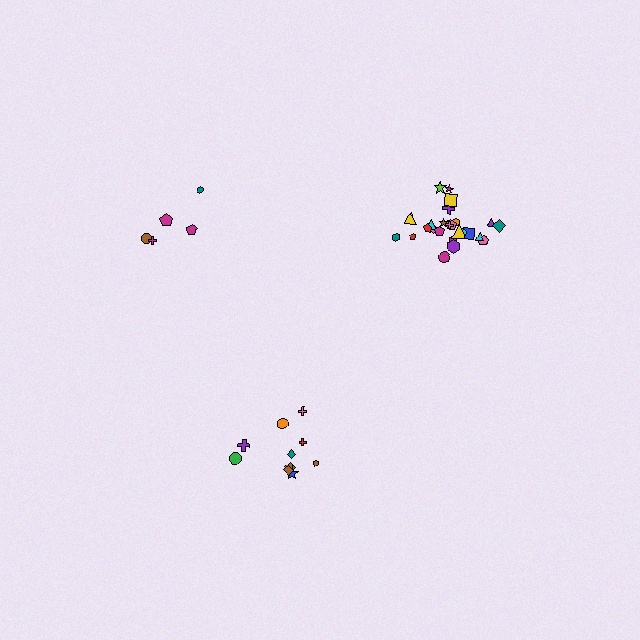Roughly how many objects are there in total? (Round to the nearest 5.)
Roughly 40 objects in total.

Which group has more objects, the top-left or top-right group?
The top-right group.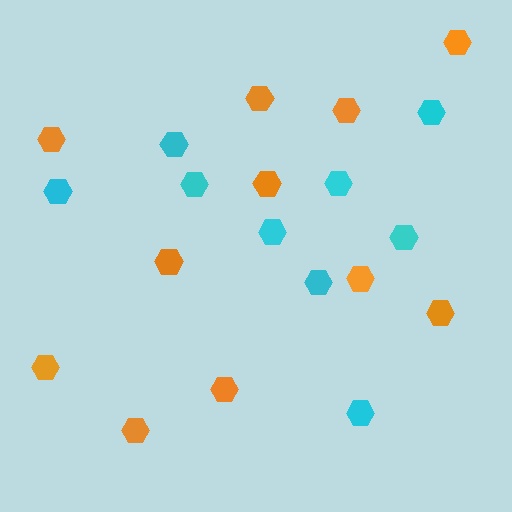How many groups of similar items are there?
There are 2 groups: one group of orange hexagons (11) and one group of cyan hexagons (9).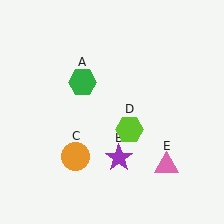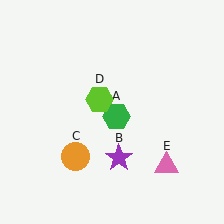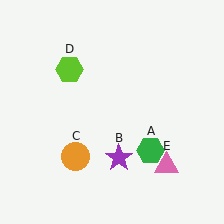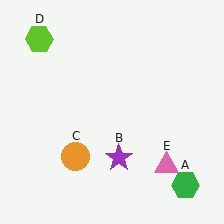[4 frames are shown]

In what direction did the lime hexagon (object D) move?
The lime hexagon (object D) moved up and to the left.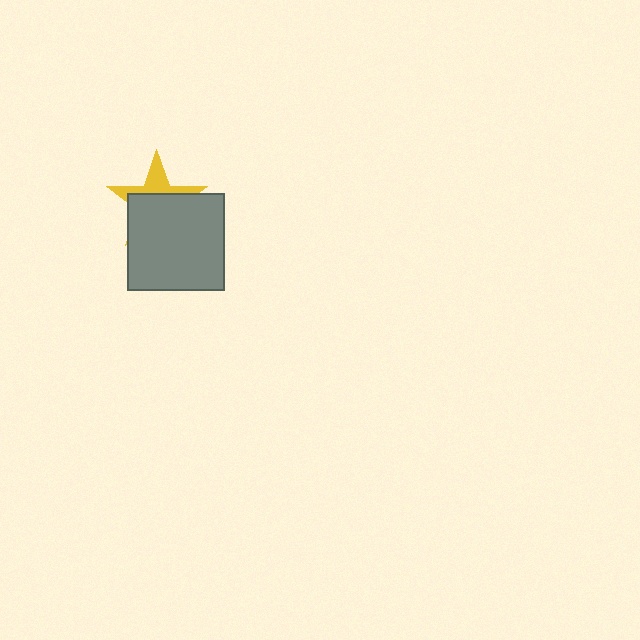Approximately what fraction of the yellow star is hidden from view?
Roughly 62% of the yellow star is hidden behind the gray square.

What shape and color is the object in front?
The object in front is a gray square.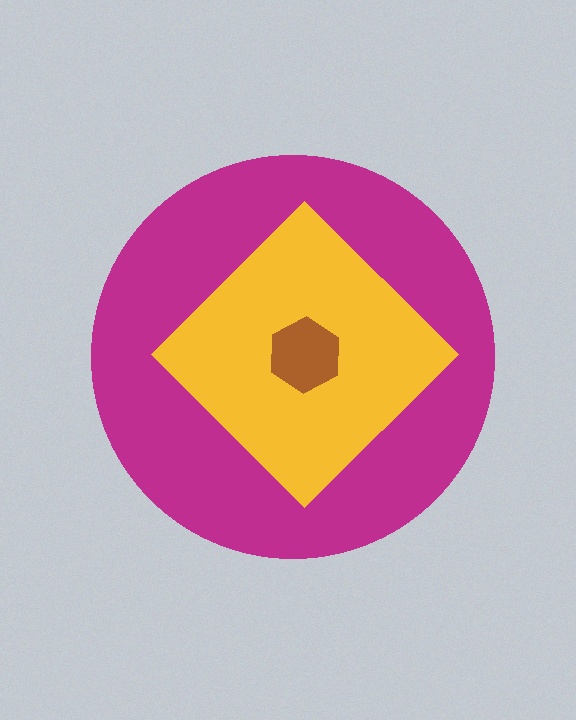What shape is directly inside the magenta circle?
The yellow diamond.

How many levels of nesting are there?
3.